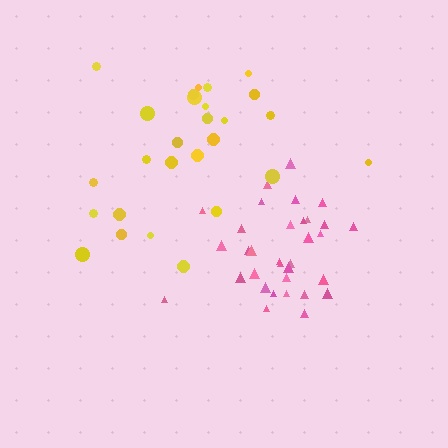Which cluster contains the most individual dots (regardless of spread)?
Pink (33).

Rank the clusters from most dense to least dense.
pink, yellow.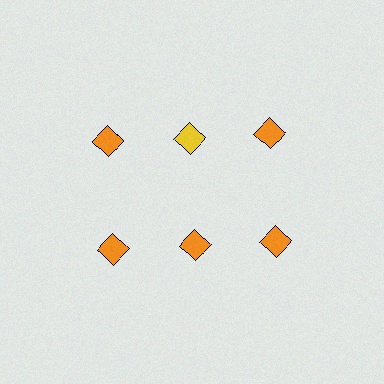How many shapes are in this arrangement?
There are 6 shapes arranged in a grid pattern.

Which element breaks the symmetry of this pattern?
The yellow diamond in the top row, second from left column breaks the symmetry. All other shapes are orange diamonds.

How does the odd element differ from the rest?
It has a different color: yellow instead of orange.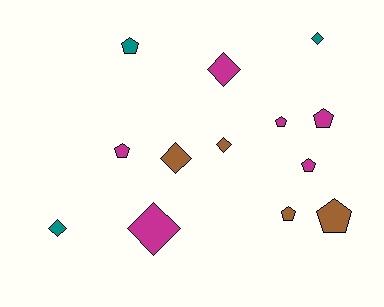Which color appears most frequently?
Magenta, with 6 objects.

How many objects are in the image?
There are 13 objects.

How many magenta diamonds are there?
There are 2 magenta diamonds.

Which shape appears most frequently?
Pentagon, with 7 objects.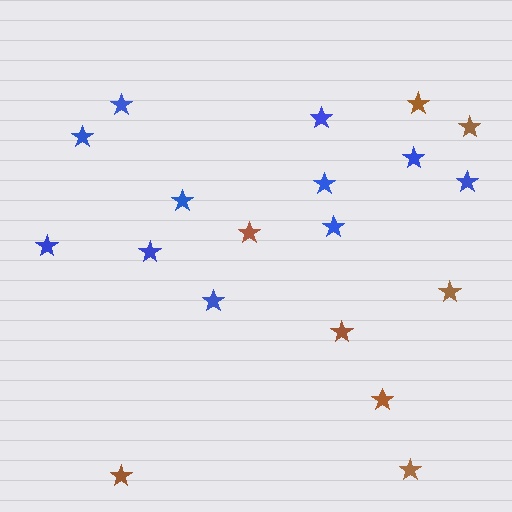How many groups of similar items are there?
There are 2 groups: one group of blue stars (11) and one group of brown stars (8).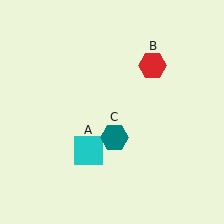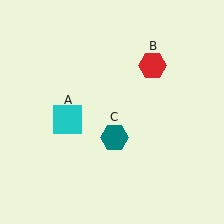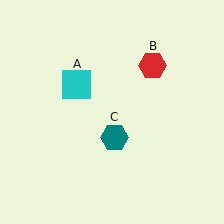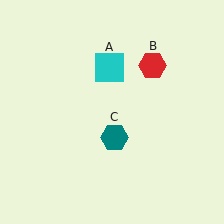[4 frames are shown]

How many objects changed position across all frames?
1 object changed position: cyan square (object A).